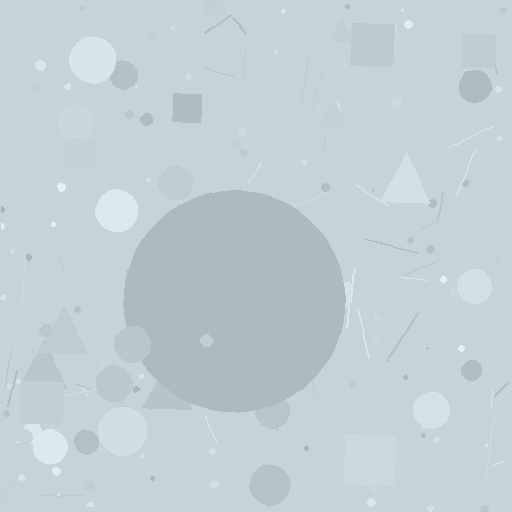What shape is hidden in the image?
A circle is hidden in the image.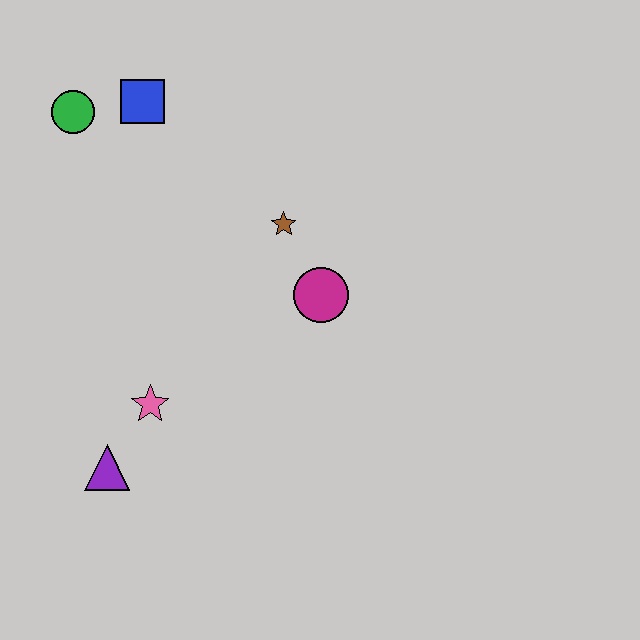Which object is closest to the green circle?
The blue square is closest to the green circle.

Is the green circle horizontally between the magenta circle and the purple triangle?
No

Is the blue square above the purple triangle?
Yes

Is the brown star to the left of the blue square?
No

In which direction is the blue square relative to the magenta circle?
The blue square is above the magenta circle.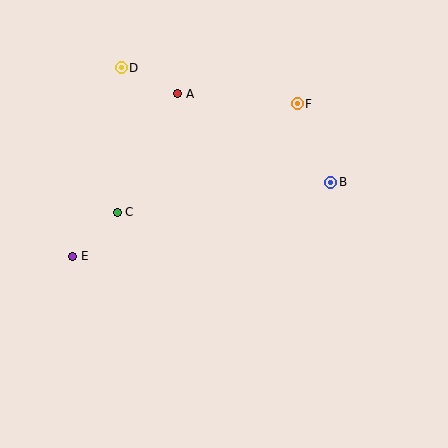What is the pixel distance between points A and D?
The distance between A and D is 62 pixels.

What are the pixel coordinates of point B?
Point B is at (331, 182).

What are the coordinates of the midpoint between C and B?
The midpoint between C and B is at (224, 197).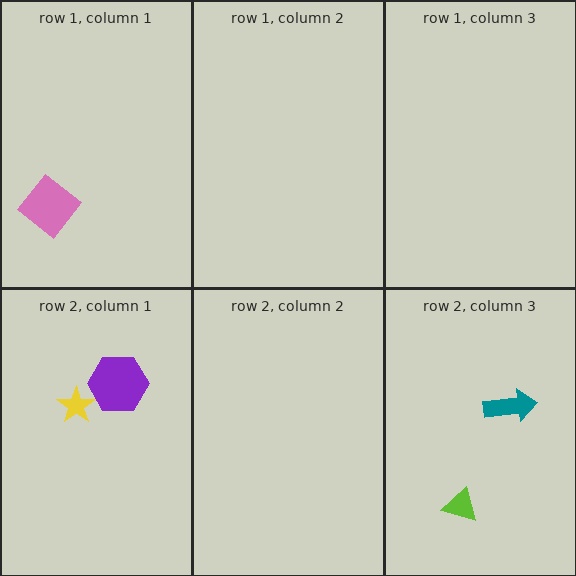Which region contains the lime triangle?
The row 2, column 3 region.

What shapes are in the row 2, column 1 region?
The yellow star, the purple hexagon.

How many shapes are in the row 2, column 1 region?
2.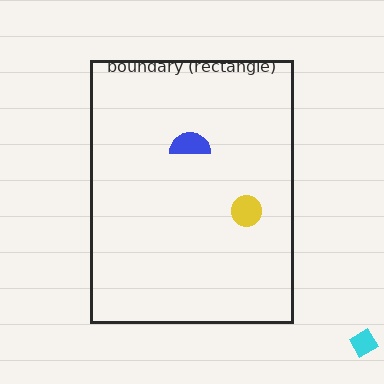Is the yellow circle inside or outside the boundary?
Inside.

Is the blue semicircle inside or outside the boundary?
Inside.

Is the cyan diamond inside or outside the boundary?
Outside.